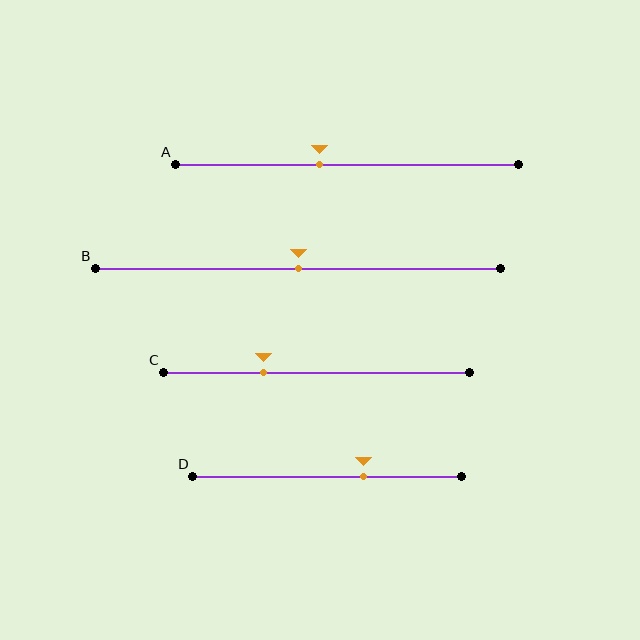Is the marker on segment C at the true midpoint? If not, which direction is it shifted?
No, the marker on segment C is shifted to the left by about 17% of the segment length.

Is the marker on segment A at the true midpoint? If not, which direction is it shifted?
No, the marker on segment A is shifted to the left by about 8% of the segment length.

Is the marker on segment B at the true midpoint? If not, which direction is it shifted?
Yes, the marker on segment B is at the true midpoint.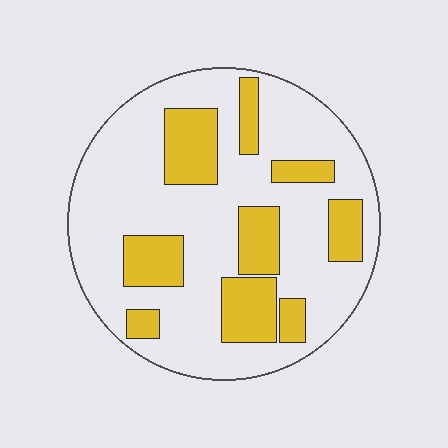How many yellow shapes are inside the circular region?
9.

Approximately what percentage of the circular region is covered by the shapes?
Approximately 30%.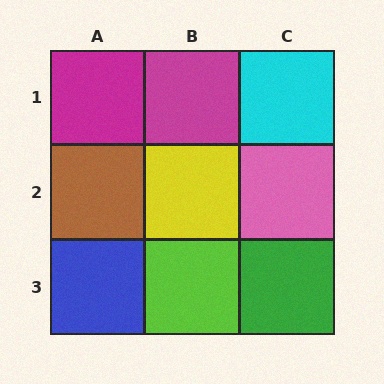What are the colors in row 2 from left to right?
Brown, yellow, pink.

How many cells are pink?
1 cell is pink.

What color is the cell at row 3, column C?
Green.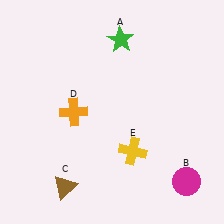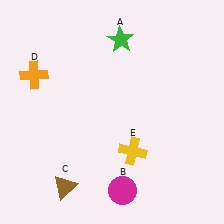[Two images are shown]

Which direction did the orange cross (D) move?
The orange cross (D) moved left.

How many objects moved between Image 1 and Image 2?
2 objects moved between the two images.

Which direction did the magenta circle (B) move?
The magenta circle (B) moved left.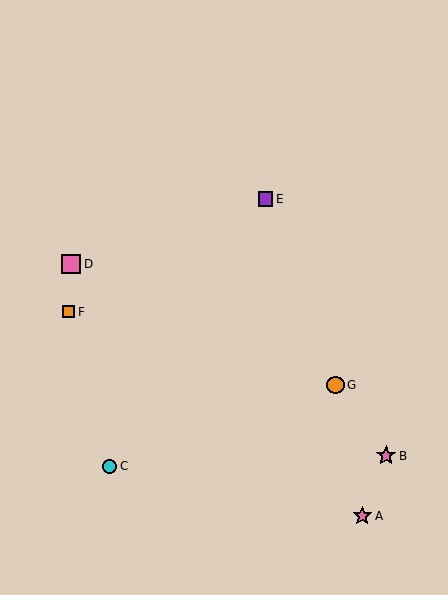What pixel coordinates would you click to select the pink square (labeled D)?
Click at (71, 264) to select the pink square D.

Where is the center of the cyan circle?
The center of the cyan circle is at (110, 466).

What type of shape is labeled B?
Shape B is a pink star.